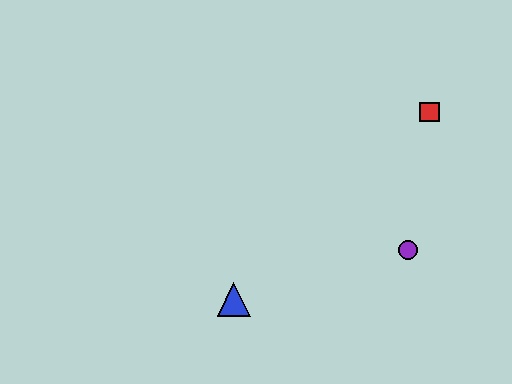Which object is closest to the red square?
The purple circle is closest to the red square.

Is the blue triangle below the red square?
Yes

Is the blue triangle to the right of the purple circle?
No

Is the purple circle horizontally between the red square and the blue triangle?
Yes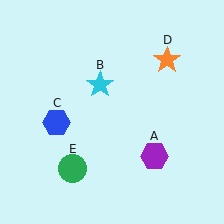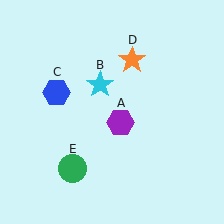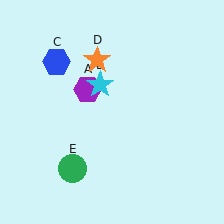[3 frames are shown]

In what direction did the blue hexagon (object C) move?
The blue hexagon (object C) moved up.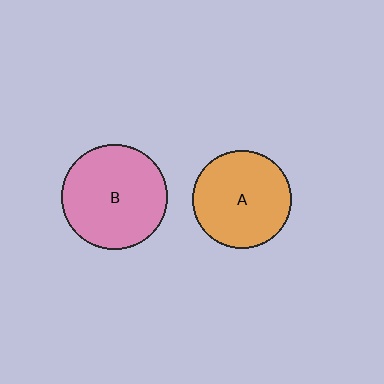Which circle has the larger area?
Circle B (pink).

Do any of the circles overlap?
No, none of the circles overlap.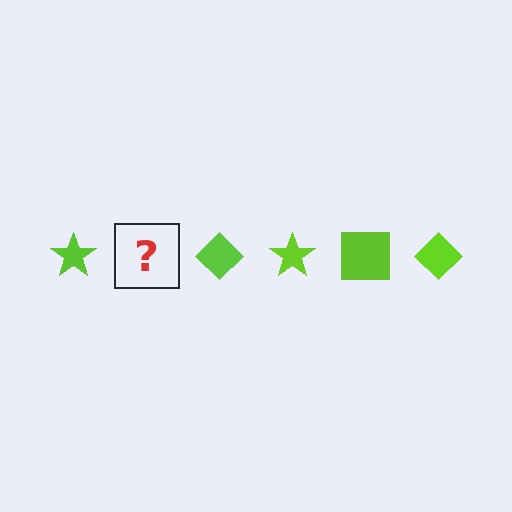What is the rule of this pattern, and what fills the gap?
The rule is that the pattern cycles through star, square, diamond shapes in lime. The gap should be filled with a lime square.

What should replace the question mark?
The question mark should be replaced with a lime square.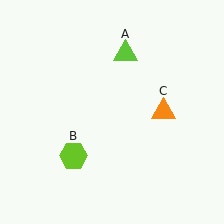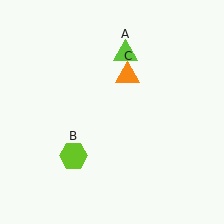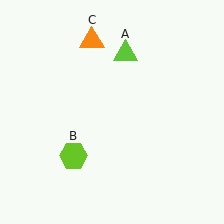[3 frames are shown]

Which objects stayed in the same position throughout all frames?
Lime triangle (object A) and lime hexagon (object B) remained stationary.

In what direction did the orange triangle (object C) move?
The orange triangle (object C) moved up and to the left.